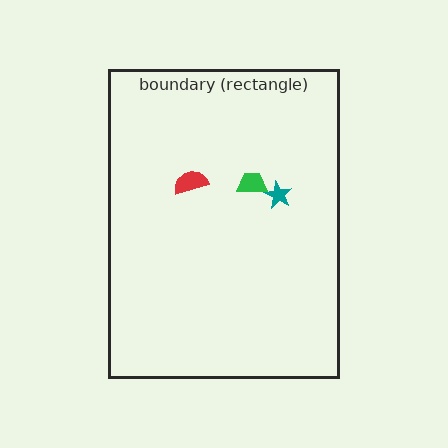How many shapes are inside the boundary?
3 inside, 0 outside.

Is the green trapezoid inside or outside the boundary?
Inside.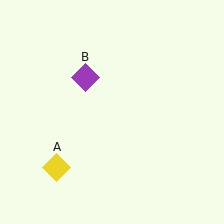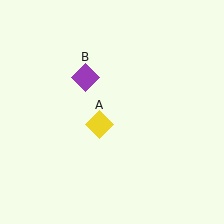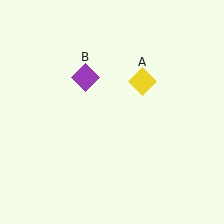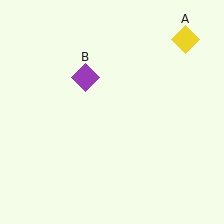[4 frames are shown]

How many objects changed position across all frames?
1 object changed position: yellow diamond (object A).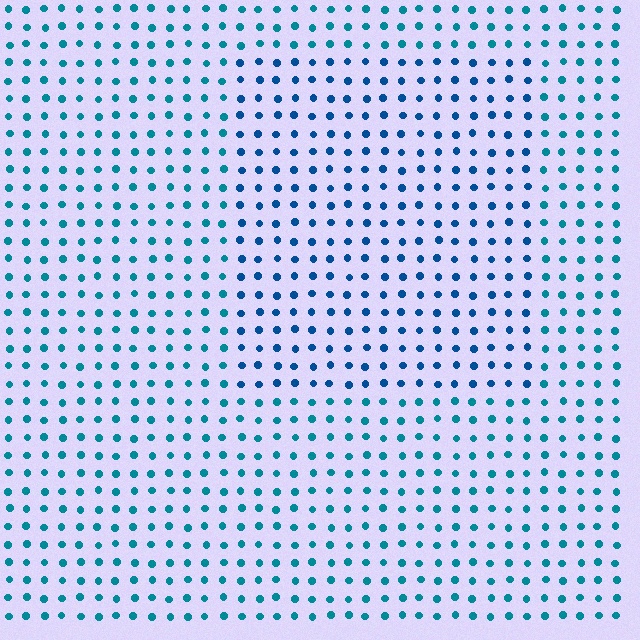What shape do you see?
I see a rectangle.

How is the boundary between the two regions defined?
The boundary is defined purely by a slight shift in hue (about 24 degrees). Spacing, size, and orientation are identical on both sides.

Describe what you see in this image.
The image is filled with small teal elements in a uniform arrangement. A rectangle-shaped region is visible where the elements are tinted to a slightly different hue, forming a subtle color boundary.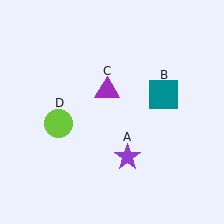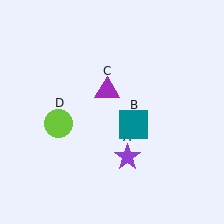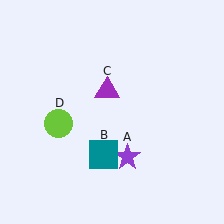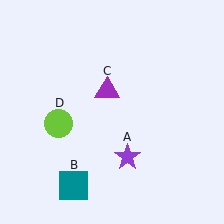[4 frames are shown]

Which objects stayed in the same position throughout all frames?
Purple star (object A) and purple triangle (object C) and lime circle (object D) remained stationary.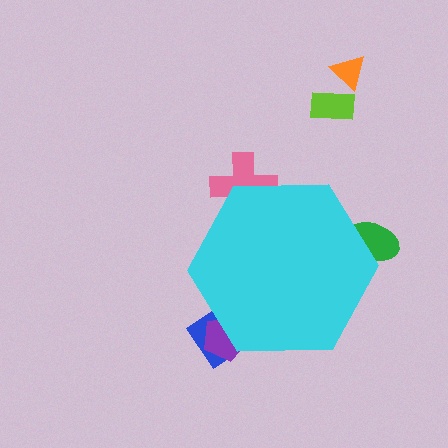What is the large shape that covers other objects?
A cyan hexagon.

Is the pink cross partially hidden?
Yes, the pink cross is partially hidden behind the cyan hexagon.